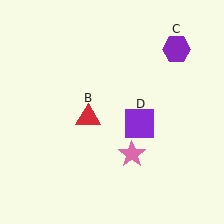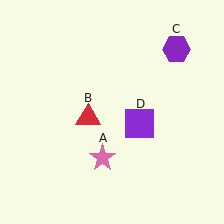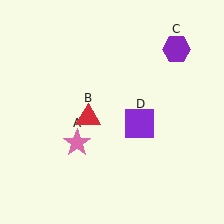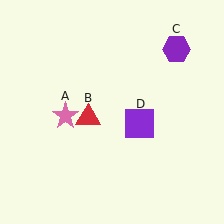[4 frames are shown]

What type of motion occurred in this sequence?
The pink star (object A) rotated clockwise around the center of the scene.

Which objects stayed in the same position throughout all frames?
Red triangle (object B) and purple hexagon (object C) and purple square (object D) remained stationary.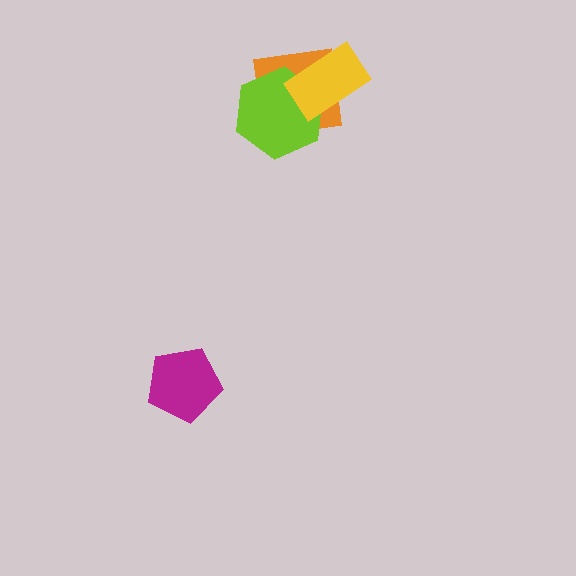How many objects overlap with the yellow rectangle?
2 objects overlap with the yellow rectangle.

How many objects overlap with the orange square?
2 objects overlap with the orange square.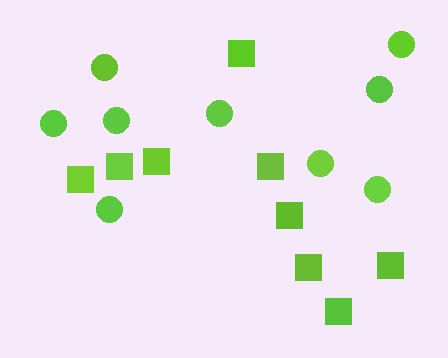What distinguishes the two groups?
There are 2 groups: one group of circles (9) and one group of squares (9).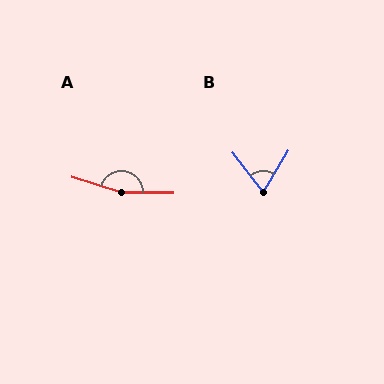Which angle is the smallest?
B, at approximately 69 degrees.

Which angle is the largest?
A, at approximately 163 degrees.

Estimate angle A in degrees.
Approximately 163 degrees.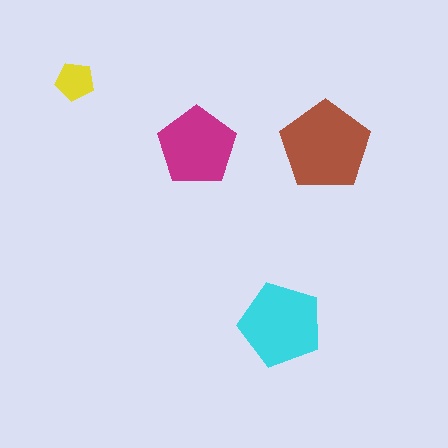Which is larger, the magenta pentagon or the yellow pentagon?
The magenta one.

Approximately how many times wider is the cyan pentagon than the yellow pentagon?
About 2 times wider.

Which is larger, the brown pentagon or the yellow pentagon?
The brown one.